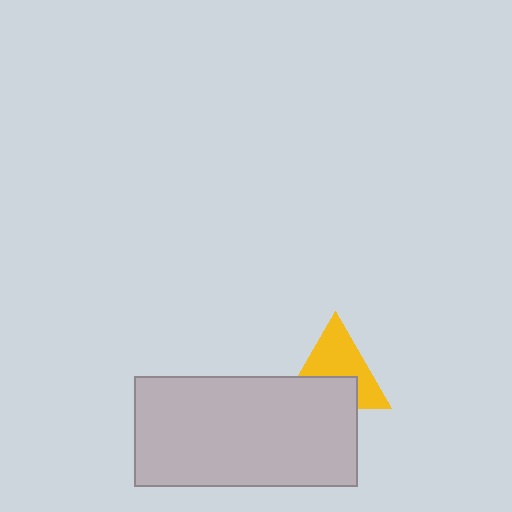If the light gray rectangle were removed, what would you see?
You would see the complete yellow triangle.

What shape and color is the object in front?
The object in front is a light gray rectangle.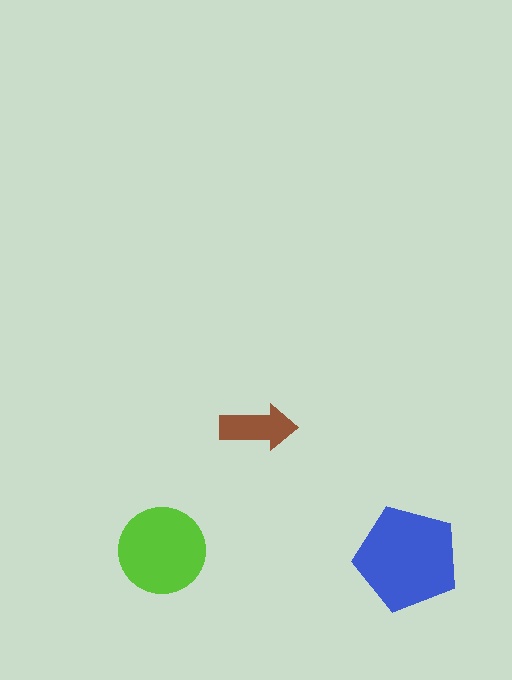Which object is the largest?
The blue pentagon.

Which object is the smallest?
The brown arrow.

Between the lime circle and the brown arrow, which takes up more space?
The lime circle.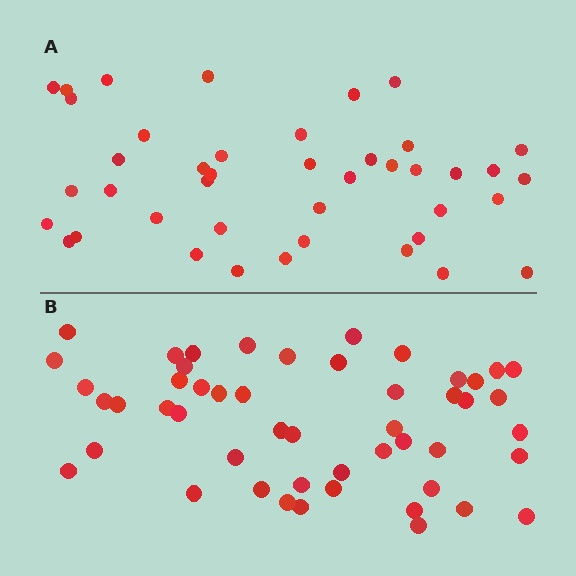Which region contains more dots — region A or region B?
Region B (the bottom region) has more dots.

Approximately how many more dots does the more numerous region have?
Region B has roughly 8 or so more dots than region A.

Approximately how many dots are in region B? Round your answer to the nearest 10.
About 50 dots.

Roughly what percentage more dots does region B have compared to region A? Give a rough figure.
About 20% more.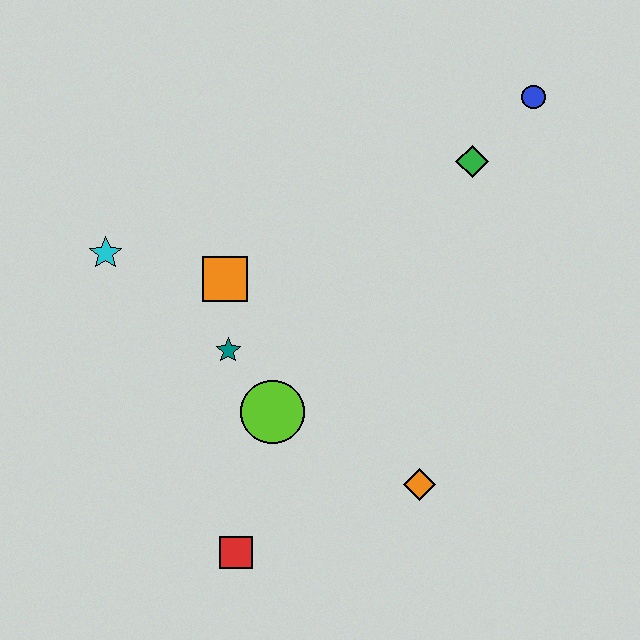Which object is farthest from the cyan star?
The blue circle is farthest from the cyan star.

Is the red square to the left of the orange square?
No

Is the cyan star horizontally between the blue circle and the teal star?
No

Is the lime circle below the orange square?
Yes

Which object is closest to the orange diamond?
The lime circle is closest to the orange diamond.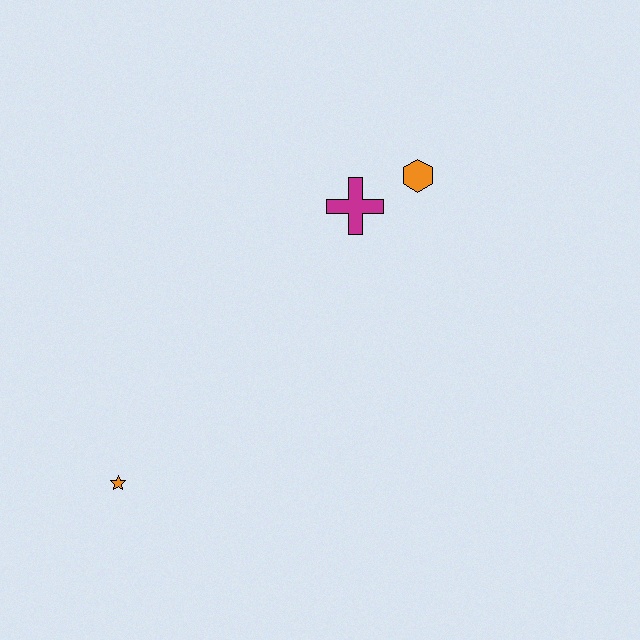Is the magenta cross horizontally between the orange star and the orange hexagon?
Yes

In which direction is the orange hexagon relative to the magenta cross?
The orange hexagon is to the right of the magenta cross.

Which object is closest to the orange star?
The magenta cross is closest to the orange star.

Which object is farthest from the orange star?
The orange hexagon is farthest from the orange star.